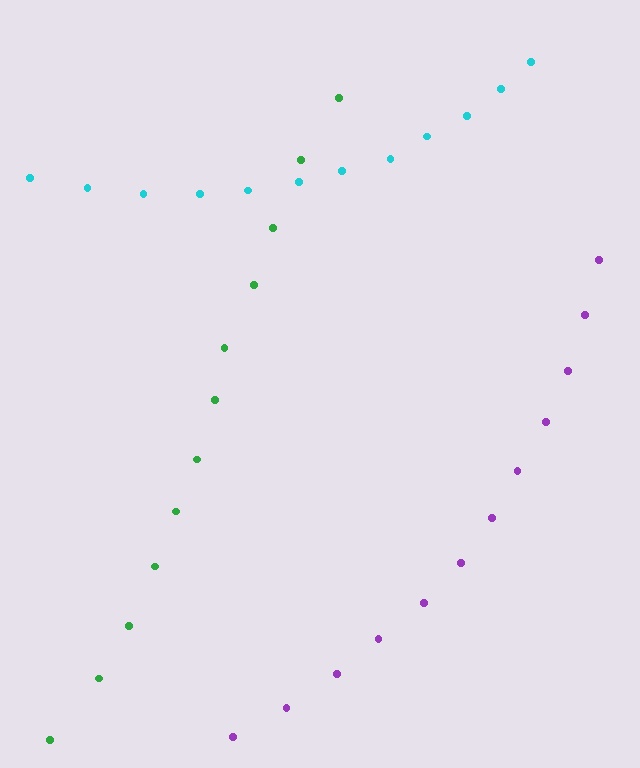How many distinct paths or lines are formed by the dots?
There are 3 distinct paths.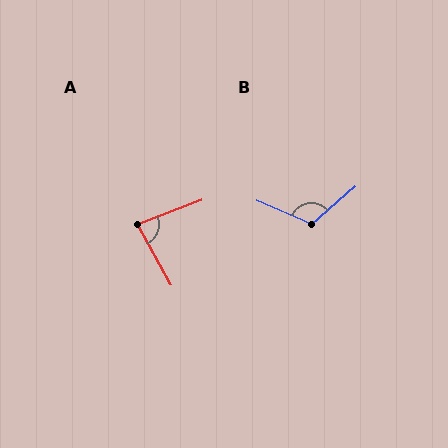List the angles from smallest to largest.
A (81°), B (116°).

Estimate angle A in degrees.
Approximately 81 degrees.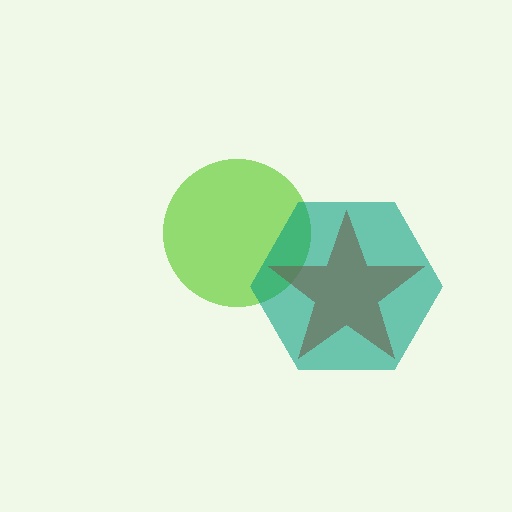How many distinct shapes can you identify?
There are 3 distinct shapes: a lime circle, a red star, a teal hexagon.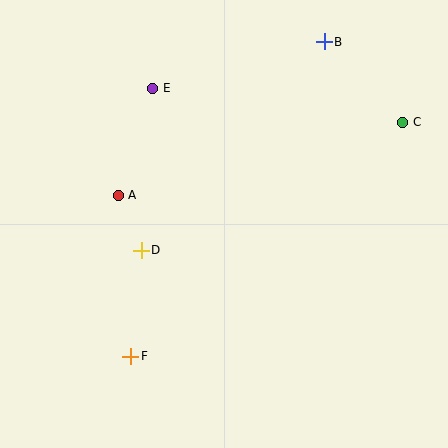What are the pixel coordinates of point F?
Point F is at (131, 356).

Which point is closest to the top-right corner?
Point C is closest to the top-right corner.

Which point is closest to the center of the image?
Point D at (141, 250) is closest to the center.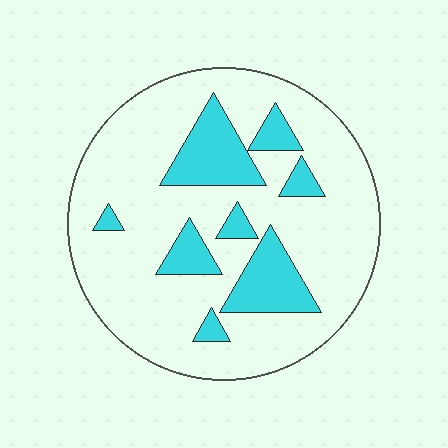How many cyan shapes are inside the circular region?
8.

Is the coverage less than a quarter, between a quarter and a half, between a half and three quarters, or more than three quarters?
Less than a quarter.